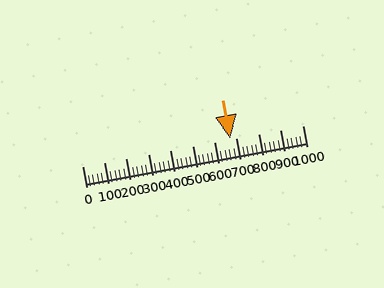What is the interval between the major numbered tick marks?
The major tick marks are spaced 100 units apart.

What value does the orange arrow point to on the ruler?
The orange arrow points to approximately 671.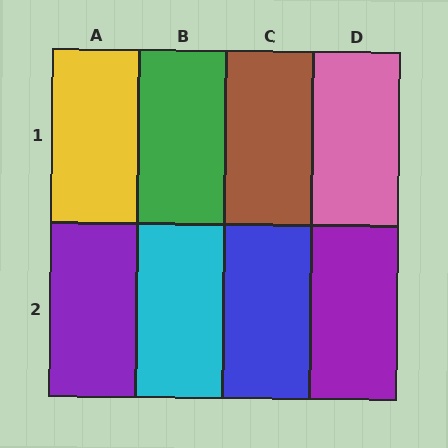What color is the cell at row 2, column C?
Blue.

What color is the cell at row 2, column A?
Purple.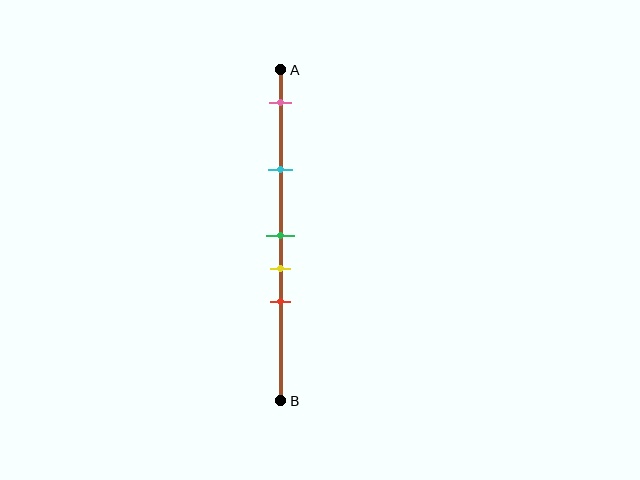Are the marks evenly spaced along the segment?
No, the marks are not evenly spaced.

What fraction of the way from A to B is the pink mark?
The pink mark is approximately 10% (0.1) of the way from A to B.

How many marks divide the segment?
There are 5 marks dividing the segment.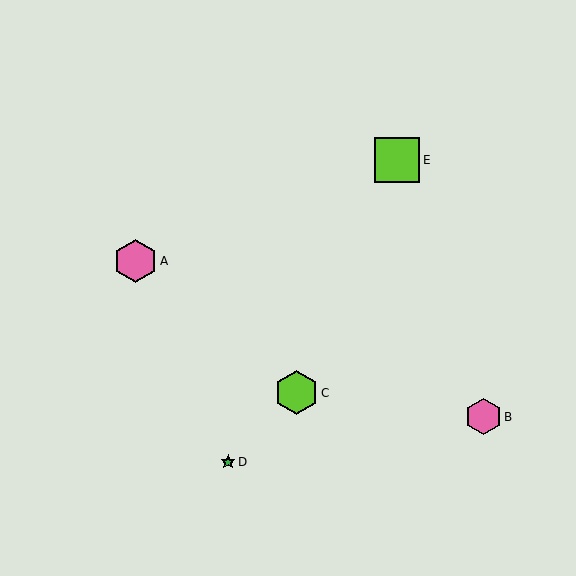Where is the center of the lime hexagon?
The center of the lime hexagon is at (296, 393).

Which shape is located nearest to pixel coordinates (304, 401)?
The lime hexagon (labeled C) at (296, 393) is nearest to that location.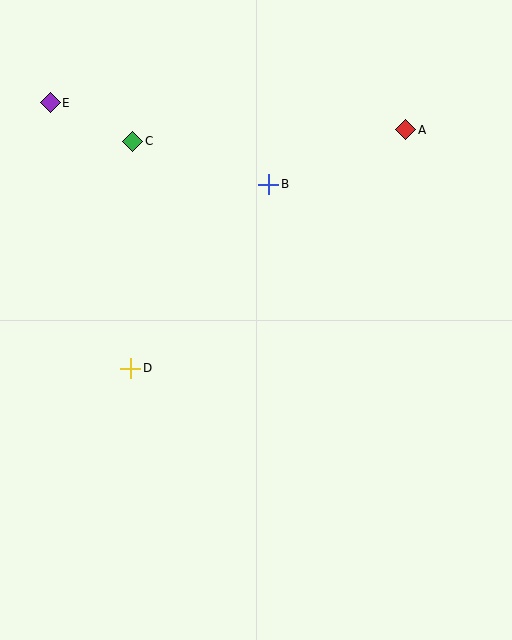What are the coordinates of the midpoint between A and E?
The midpoint between A and E is at (228, 116).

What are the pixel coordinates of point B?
Point B is at (269, 184).